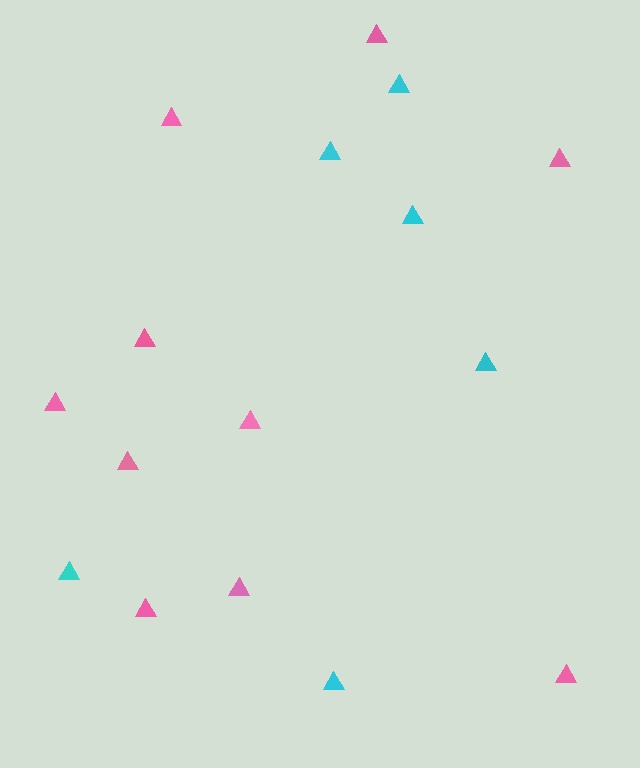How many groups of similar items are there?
There are 2 groups: one group of pink triangles (10) and one group of cyan triangles (6).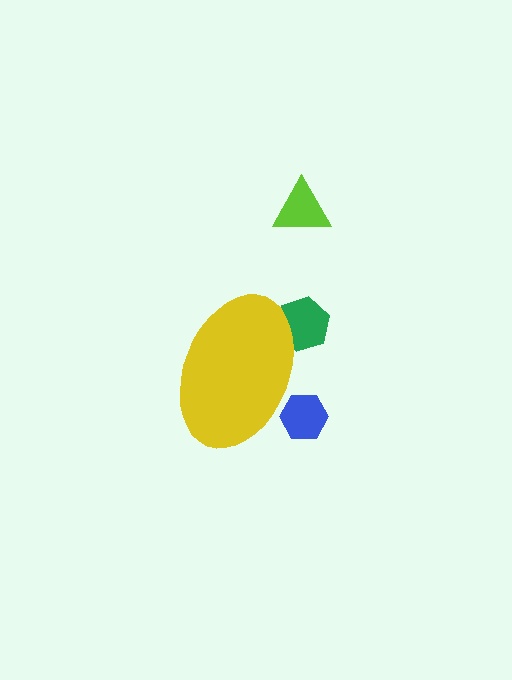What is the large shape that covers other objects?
A yellow ellipse.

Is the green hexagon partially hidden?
Yes, the green hexagon is partially hidden behind the yellow ellipse.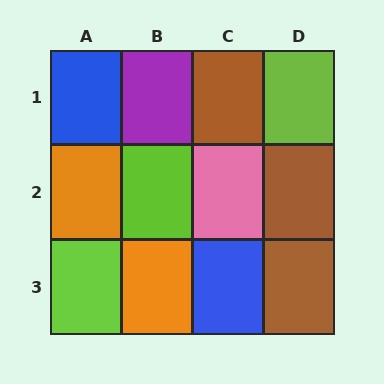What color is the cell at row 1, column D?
Lime.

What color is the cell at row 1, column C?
Brown.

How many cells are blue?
2 cells are blue.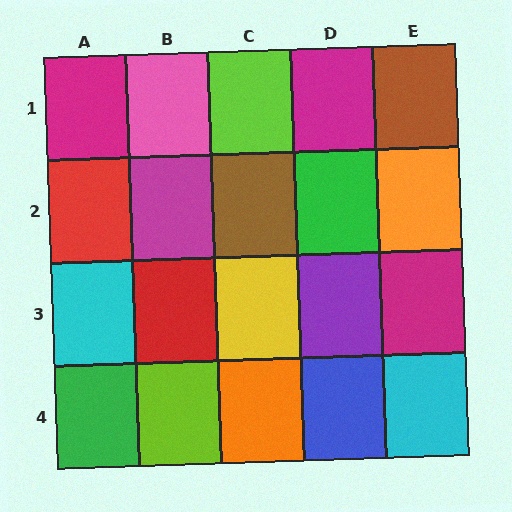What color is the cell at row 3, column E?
Magenta.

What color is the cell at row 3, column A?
Cyan.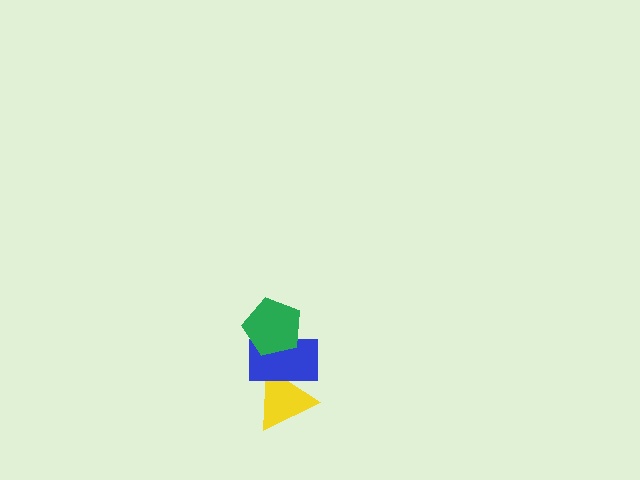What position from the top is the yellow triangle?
The yellow triangle is 3rd from the top.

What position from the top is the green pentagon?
The green pentagon is 1st from the top.